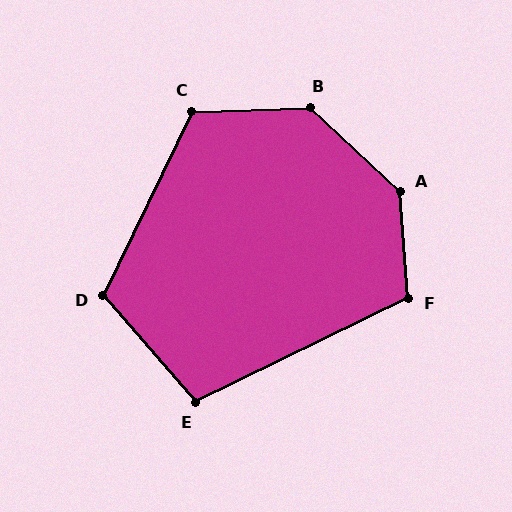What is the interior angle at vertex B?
Approximately 135 degrees (obtuse).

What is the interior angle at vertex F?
Approximately 112 degrees (obtuse).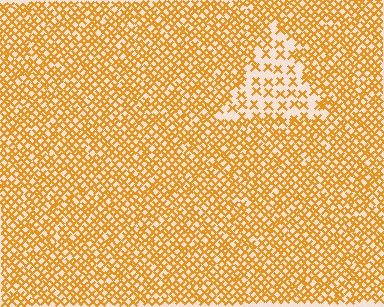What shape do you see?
I see a triangle.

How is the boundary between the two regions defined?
The boundary is defined by a change in element density (approximately 2.4x ratio). All elements are the same color, size, and shape.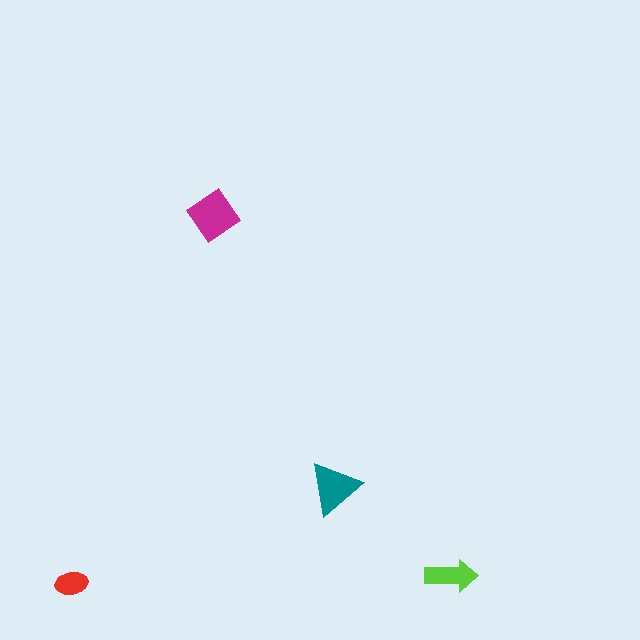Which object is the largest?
The magenta diamond.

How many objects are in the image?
There are 4 objects in the image.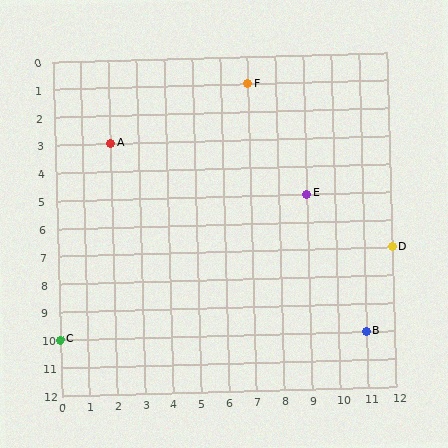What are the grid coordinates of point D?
Point D is at grid coordinates (12, 7).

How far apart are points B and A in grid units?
Points B and A are 9 columns and 7 rows apart (about 11.4 grid units diagonally).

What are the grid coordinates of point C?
Point C is at grid coordinates (0, 10).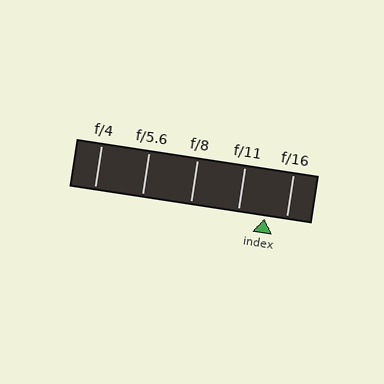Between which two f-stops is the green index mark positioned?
The index mark is between f/11 and f/16.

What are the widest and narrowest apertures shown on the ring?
The widest aperture shown is f/4 and the narrowest is f/16.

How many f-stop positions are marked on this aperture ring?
There are 5 f-stop positions marked.